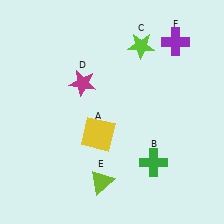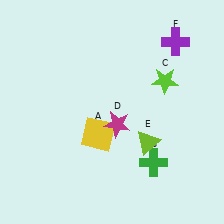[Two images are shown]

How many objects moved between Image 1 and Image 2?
3 objects moved between the two images.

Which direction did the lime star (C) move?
The lime star (C) moved down.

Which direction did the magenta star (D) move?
The magenta star (D) moved down.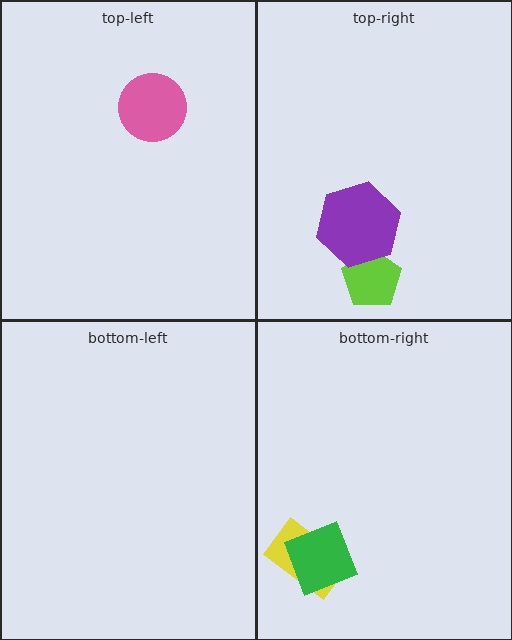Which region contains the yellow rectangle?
The bottom-right region.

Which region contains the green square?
The bottom-right region.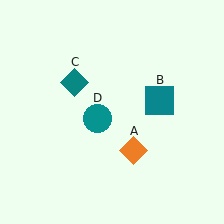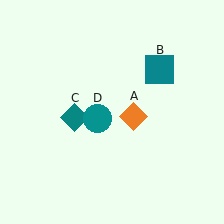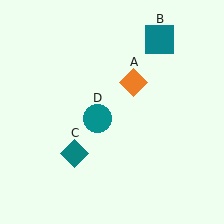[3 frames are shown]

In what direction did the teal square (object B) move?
The teal square (object B) moved up.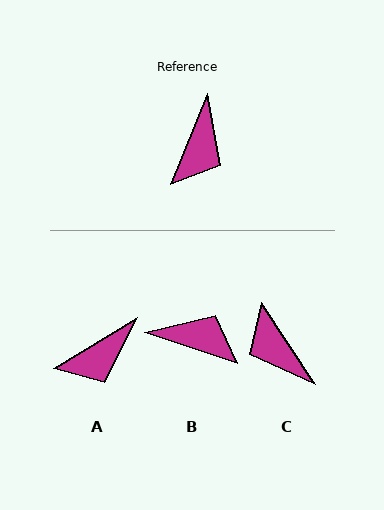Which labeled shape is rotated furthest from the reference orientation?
C, about 125 degrees away.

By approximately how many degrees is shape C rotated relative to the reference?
Approximately 125 degrees clockwise.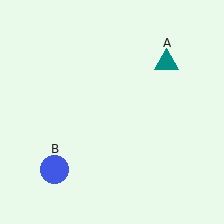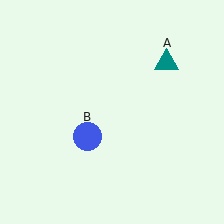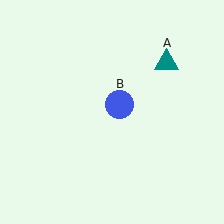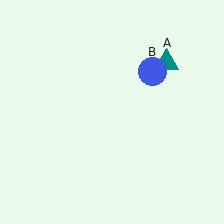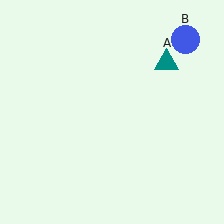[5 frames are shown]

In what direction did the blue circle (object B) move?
The blue circle (object B) moved up and to the right.